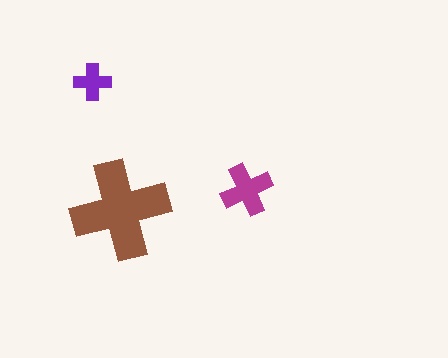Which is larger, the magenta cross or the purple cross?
The magenta one.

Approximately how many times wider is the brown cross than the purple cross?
About 2.5 times wider.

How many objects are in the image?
There are 3 objects in the image.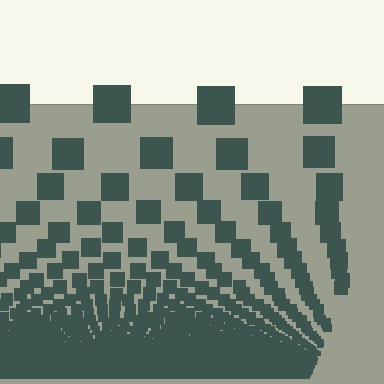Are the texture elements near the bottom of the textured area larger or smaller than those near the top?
Smaller. The gradient is inverted — elements near the bottom are smaller and denser.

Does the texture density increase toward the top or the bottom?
Density increases toward the bottom.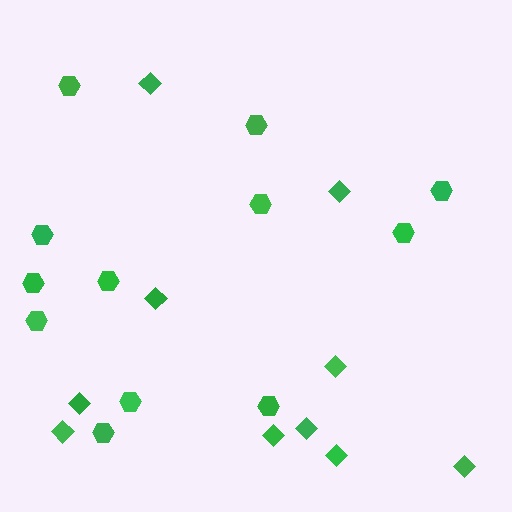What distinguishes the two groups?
There are 2 groups: one group of hexagons (12) and one group of diamonds (10).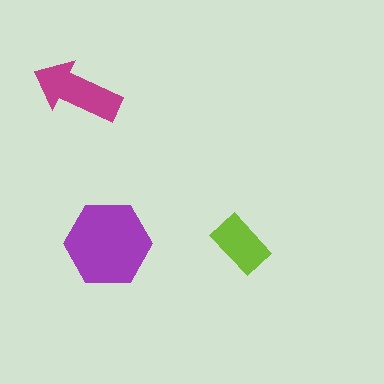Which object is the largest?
The purple hexagon.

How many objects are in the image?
There are 3 objects in the image.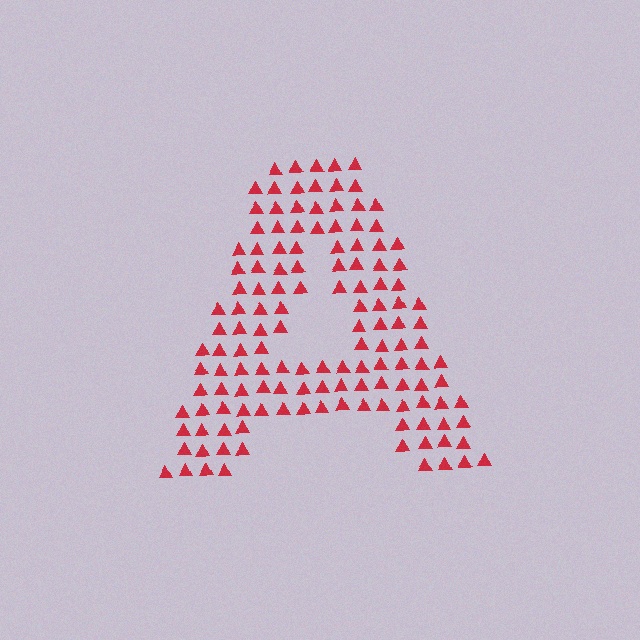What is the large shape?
The large shape is the letter A.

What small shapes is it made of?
It is made of small triangles.